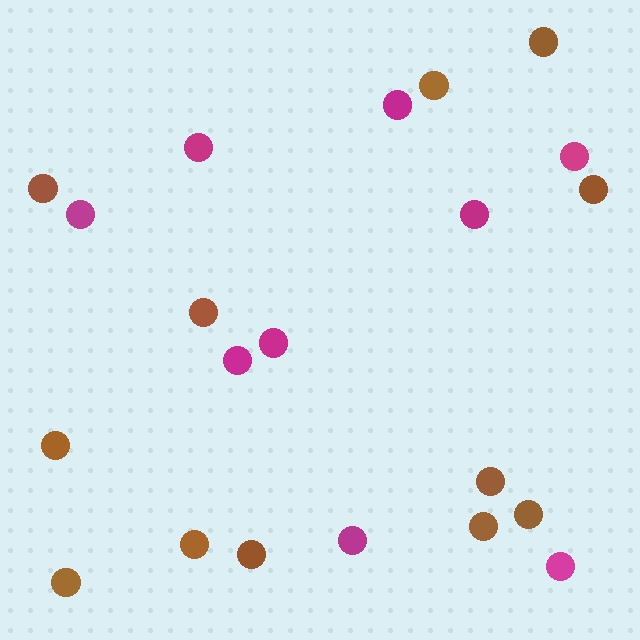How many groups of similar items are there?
There are 2 groups: one group of magenta circles (9) and one group of brown circles (12).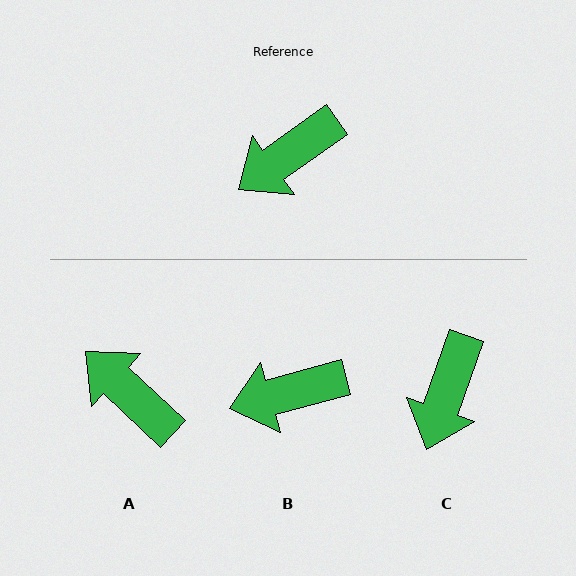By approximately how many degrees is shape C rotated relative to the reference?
Approximately 35 degrees counter-clockwise.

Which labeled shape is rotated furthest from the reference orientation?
A, about 79 degrees away.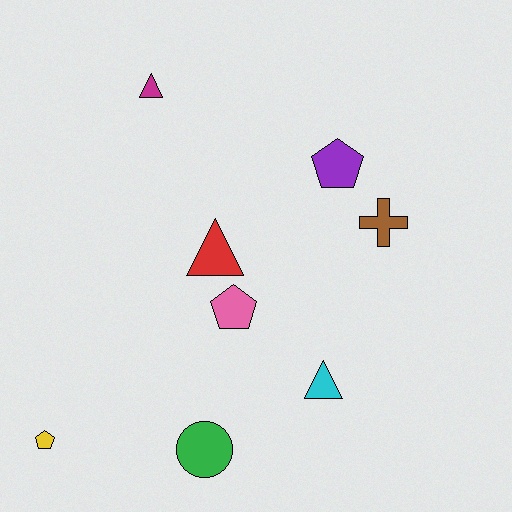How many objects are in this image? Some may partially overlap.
There are 8 objects.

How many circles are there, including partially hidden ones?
There is 1 circle.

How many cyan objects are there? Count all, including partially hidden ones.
There is 1 cyan object.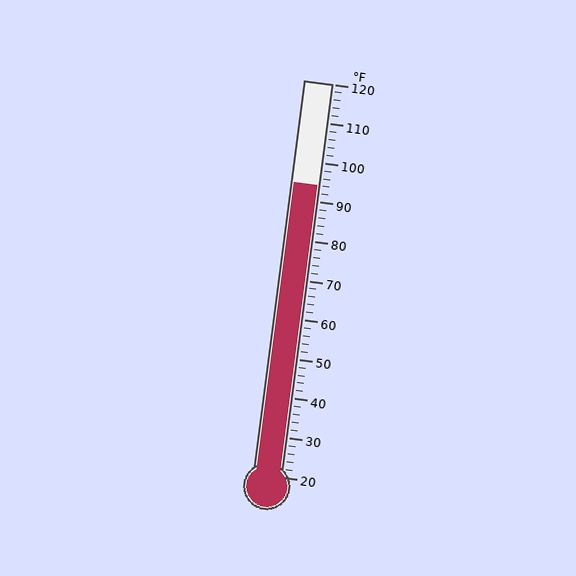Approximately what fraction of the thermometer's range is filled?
The thermometer is filled to approximately 75% of its range.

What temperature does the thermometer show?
The thermometer shows approximately 94°F.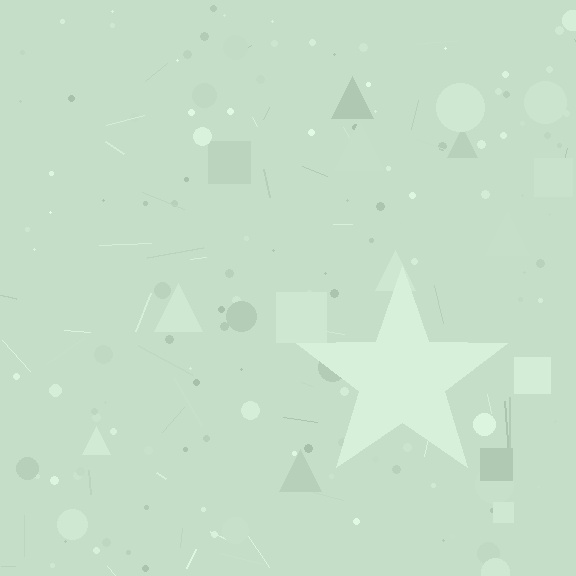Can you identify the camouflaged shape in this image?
The camouflaged shape is a star.